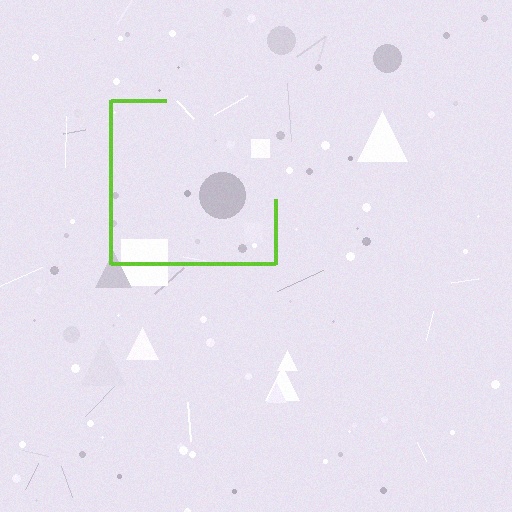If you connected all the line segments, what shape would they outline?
They would outline a square.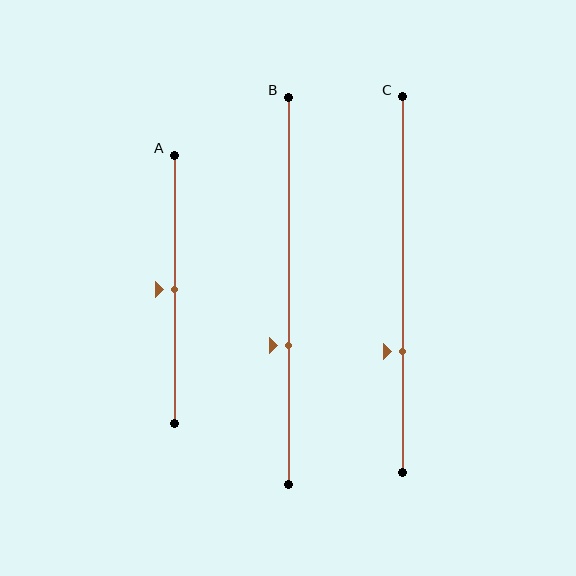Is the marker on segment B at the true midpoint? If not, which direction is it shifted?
No, the marker on segment B is shifted downward by about 14% of the segment length.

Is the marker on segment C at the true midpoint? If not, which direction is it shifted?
No, the marker on segment C is shifted downward by about 18% of the segment length.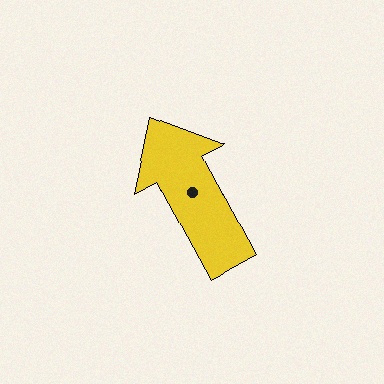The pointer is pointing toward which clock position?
Roughly 11 o'clock.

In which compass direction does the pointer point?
Northwest.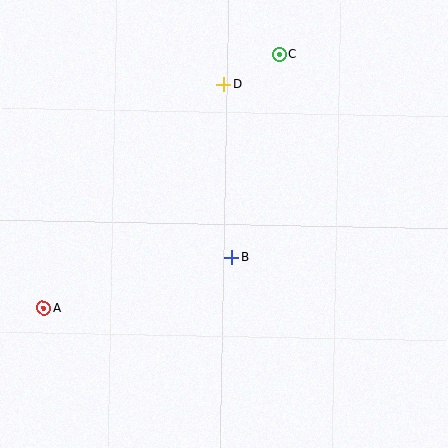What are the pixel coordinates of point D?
Point D is at (223, 84).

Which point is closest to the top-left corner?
Point D is closest to the top-left corner.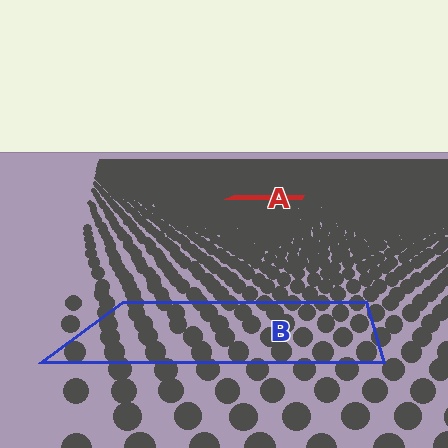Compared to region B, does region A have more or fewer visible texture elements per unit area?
Region A has more texture elements per unit area — they are packed more densely because it is farther away.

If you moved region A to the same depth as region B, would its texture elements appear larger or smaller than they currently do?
They would appear larger. At a closer depth, the same texture elements are projected at a bigger on-screen size.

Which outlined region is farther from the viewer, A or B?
Region A is farther from the viewer — the texture elements inside it appear smaller and more densely packed.